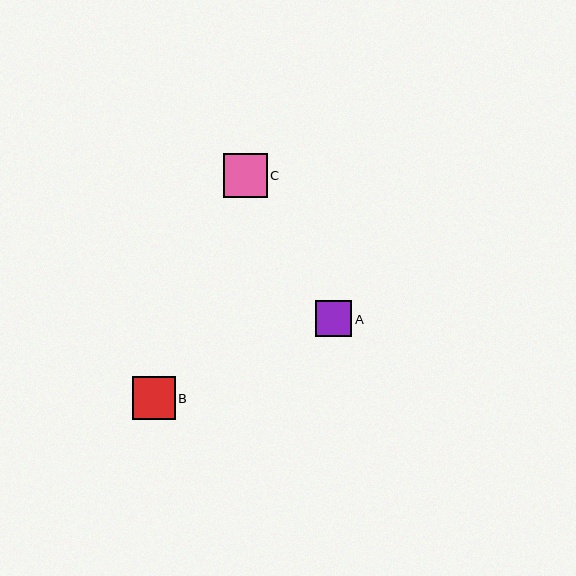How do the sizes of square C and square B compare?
Square C and square B are approximately the same size.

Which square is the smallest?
Square A is the smallest with a size of approximately 36 pixels.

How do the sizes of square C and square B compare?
Square C and square B are approximately the same size.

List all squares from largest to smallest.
From largest to smallest: C, B, A.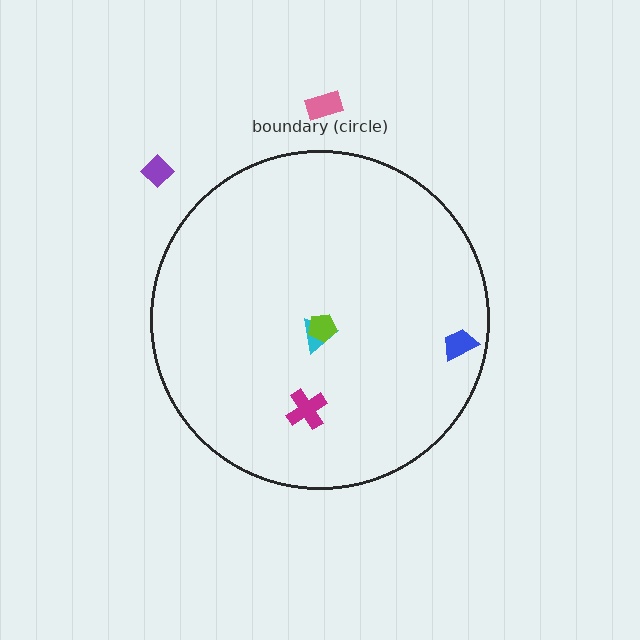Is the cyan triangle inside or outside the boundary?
Inside.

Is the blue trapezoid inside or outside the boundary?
Inside.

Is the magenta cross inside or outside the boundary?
Inside.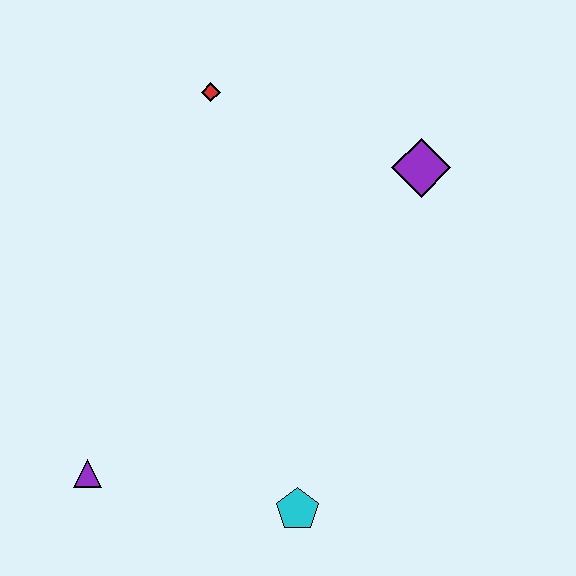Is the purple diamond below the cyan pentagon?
No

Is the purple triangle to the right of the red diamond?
No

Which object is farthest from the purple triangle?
The purple diamond is farthest from the purple triangle.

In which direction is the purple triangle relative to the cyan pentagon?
The purple triangle is to the left of the cyan pentagon.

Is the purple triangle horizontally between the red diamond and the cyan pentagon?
No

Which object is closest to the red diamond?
The purple diamond is closest to the red diamond.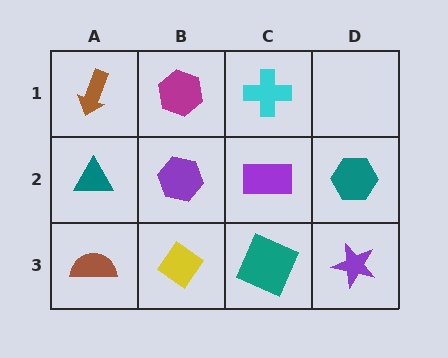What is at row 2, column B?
A purple hexagon.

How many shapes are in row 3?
4 shapes.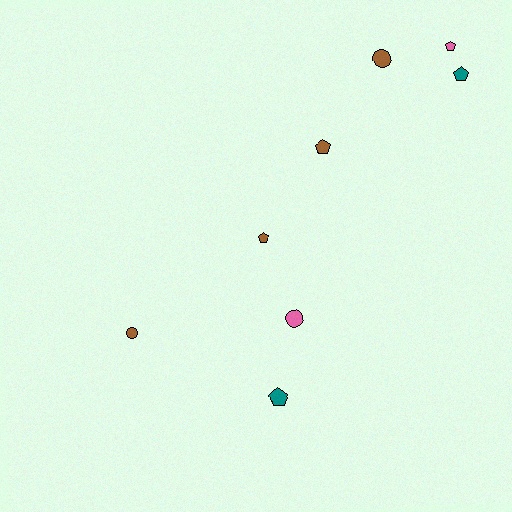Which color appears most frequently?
Brown, with 4 objects.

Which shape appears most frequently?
Pentagon, with 5 objects.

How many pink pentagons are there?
There is 1 pink pentagon.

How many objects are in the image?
There are 8 objects.